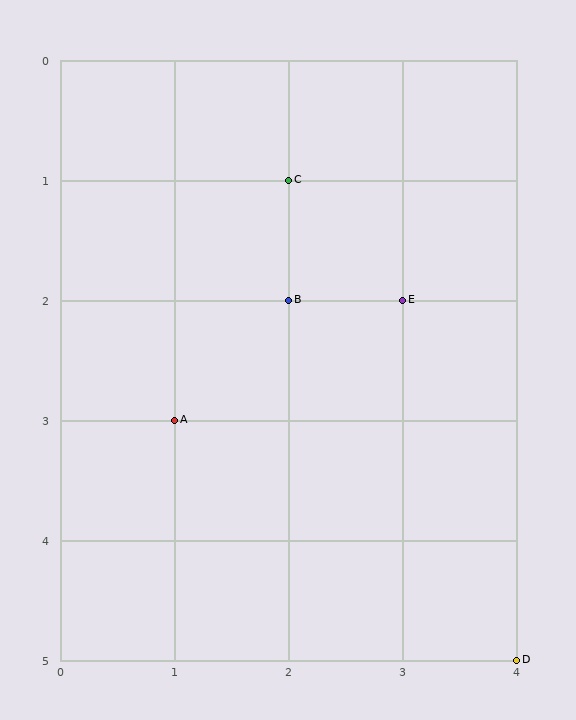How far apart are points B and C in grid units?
Points B and C are 1 row apart.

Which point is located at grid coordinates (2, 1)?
Point C is at (2, 1).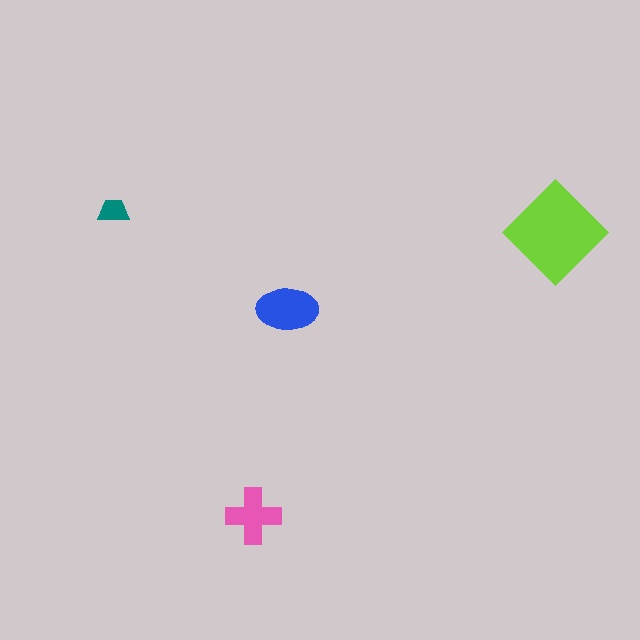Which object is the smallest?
The teal trapezoid.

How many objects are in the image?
There are 4 objects in the image.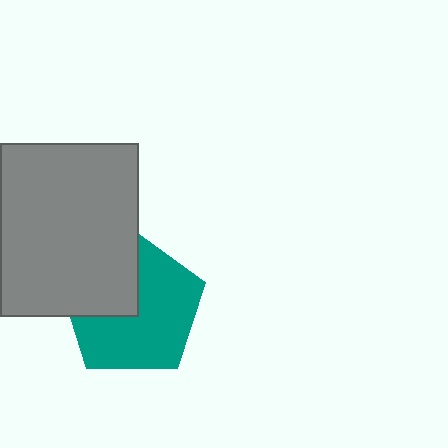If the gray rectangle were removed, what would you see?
You would see the complete teal pentagon.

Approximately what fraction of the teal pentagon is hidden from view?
Roughly 35% of the teal pentagon is hidden behind the gray rectangle.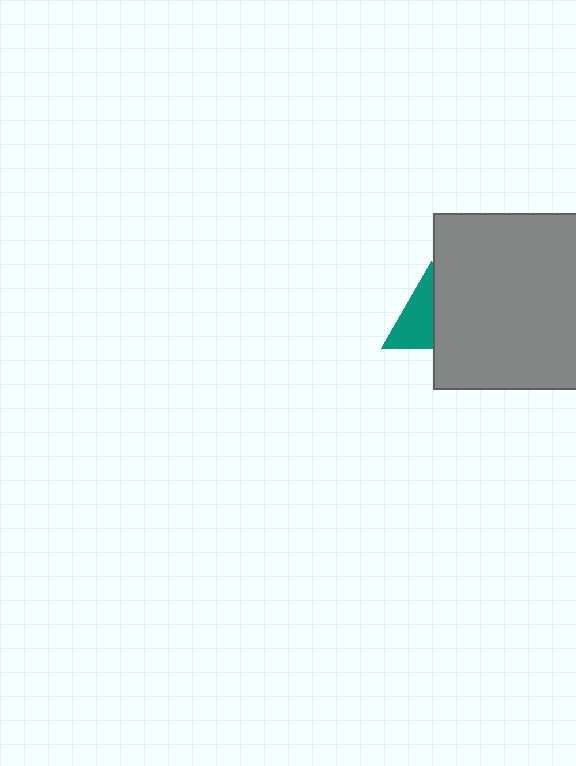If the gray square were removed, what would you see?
You would see the complete teal triangle.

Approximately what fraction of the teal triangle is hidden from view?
Roughly 47% of the teal triangle is hidden behind the gray square.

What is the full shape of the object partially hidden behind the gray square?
The partially hidden object is a teal triangle.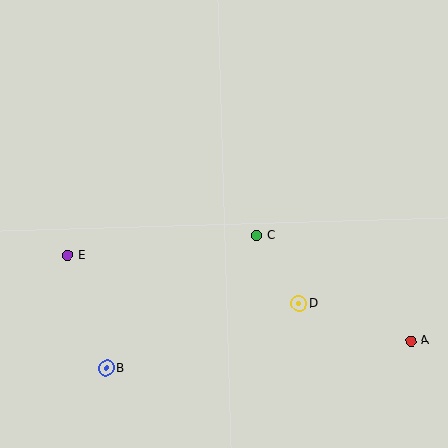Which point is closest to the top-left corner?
Point E is closest to the top-left corner.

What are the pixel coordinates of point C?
Point C is at (257, 235).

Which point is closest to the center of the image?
Point C at (257, 235) is closest to the center.